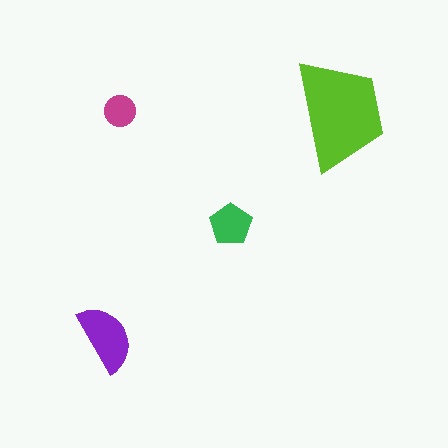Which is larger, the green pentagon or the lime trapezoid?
The lime trapezoid.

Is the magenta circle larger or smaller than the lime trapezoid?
Smaller.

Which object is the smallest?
The magenta circle.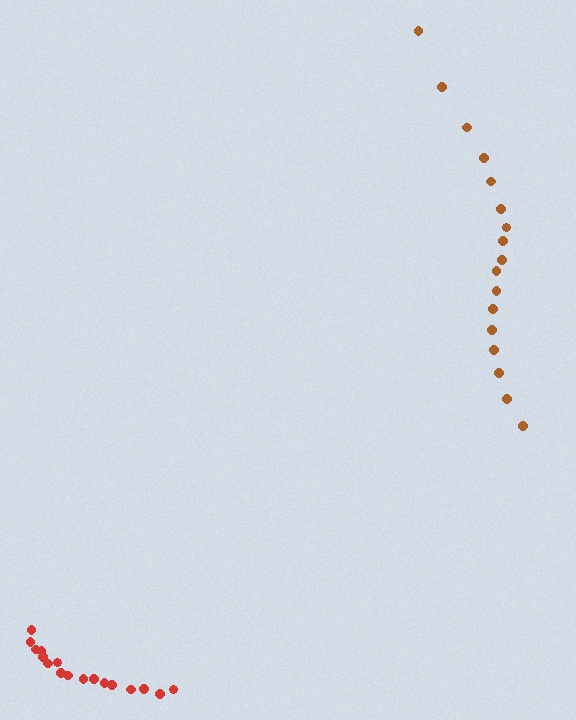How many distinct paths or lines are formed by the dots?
There are 2 distinct paths.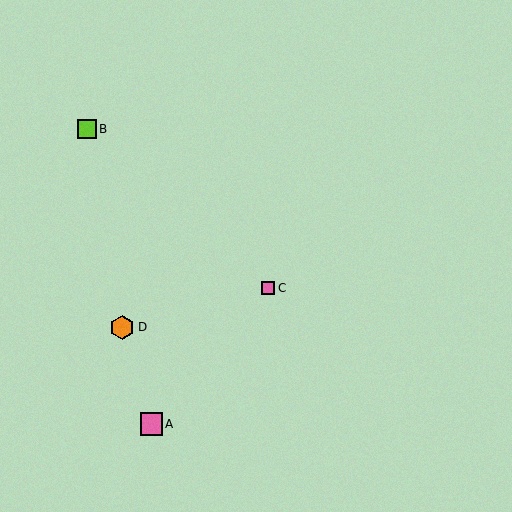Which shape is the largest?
The orange hexagon (labeled D) is the largest.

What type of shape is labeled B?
Shape B is a lime square.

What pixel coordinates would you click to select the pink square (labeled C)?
Click at (268, 288) to select the pink square C.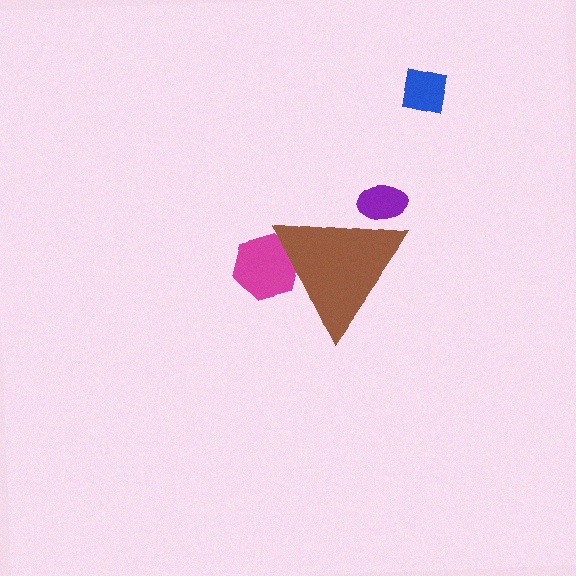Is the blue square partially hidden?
No, the blue square is fully visible.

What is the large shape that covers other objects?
A brown triangle.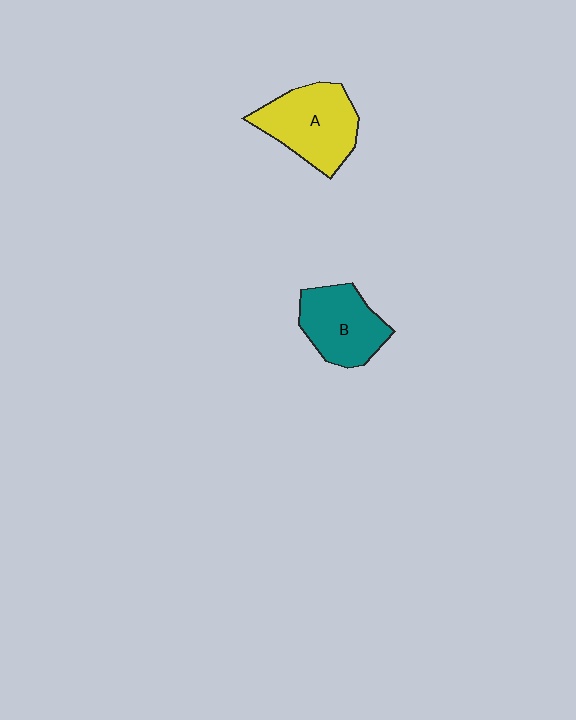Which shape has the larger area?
Shape A (yellow).